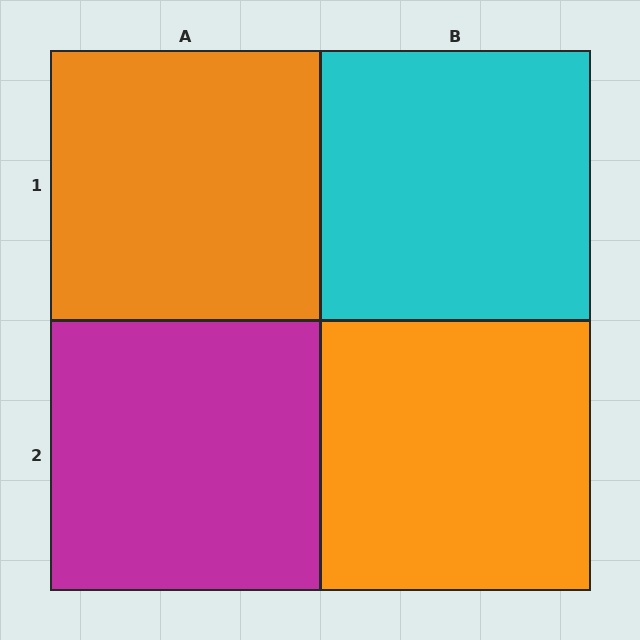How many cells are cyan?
1 cell is cyan.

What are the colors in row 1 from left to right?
Orange, cyan.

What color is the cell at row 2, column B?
Orange.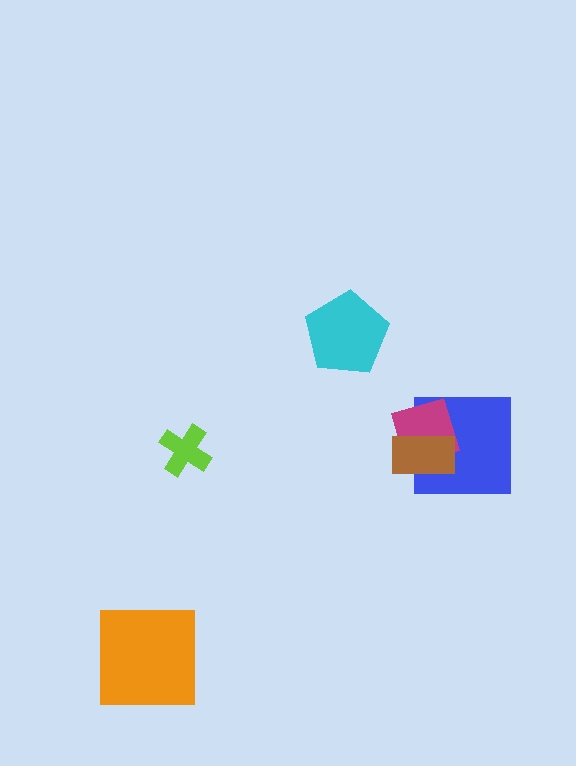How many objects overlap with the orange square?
0 objects overlap with the orange square.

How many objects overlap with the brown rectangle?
2 objects overlap with the brown rectangle.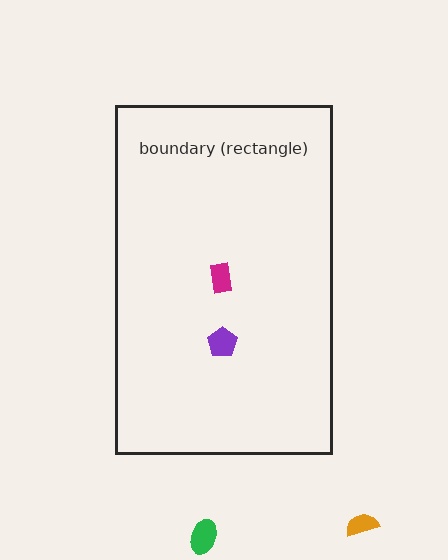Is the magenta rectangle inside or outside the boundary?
Inside.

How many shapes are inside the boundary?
2 inside, 2 outside.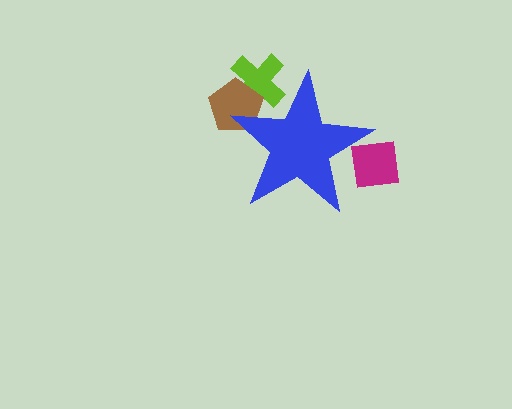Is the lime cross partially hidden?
Yes, the lime cross is partially hidden behind the blue star.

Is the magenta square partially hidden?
Yes, the magenta square is partially hidden behind the blue star.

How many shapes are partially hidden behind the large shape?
3 shapes are partially hidden.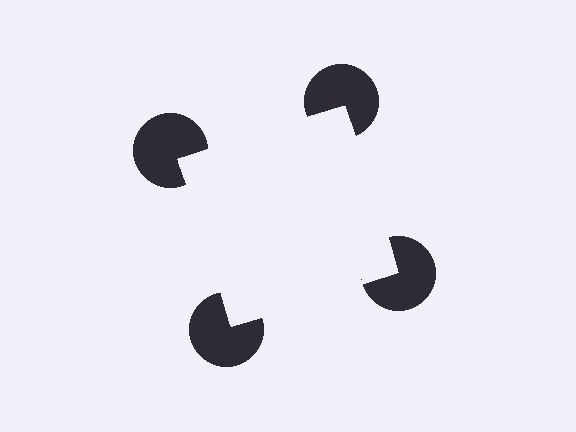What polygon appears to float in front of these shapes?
An illusory square — its edges are inferred from the aligned wedge cuts in the pac-man discs, not physically drawn.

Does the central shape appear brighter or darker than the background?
It typically appears slightly brighter than the background, even though no actual brightness change is drawn.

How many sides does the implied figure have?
4 sides.